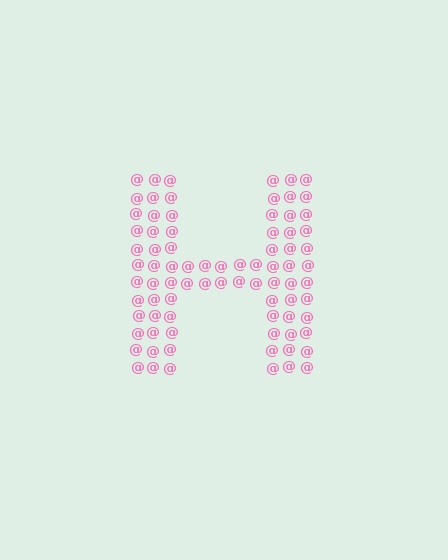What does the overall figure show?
The overall figure shows the letter H.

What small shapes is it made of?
It is made of small at signs.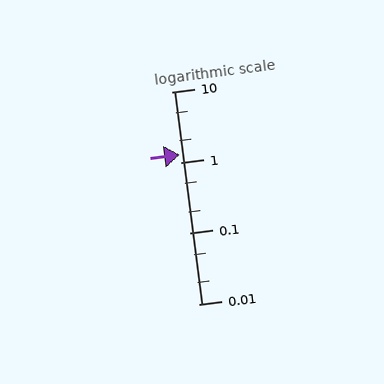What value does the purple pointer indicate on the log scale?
The pointer indicates approximately 1.3.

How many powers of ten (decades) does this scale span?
The scale spans 3 decades, from 0.01 to 10.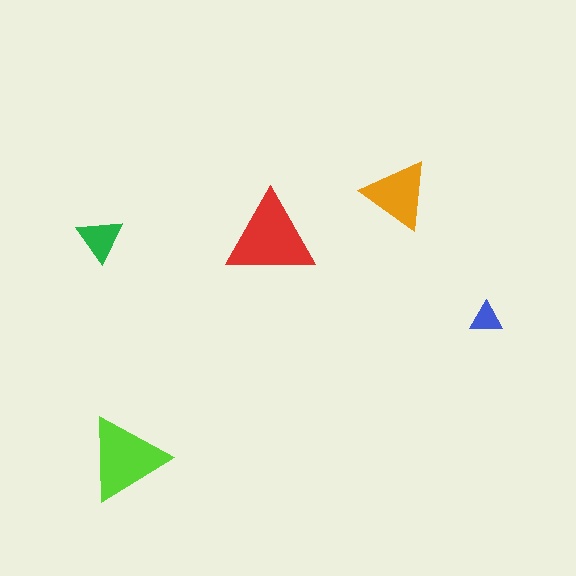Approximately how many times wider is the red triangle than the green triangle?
About 2 times wider.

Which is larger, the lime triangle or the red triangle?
The red one.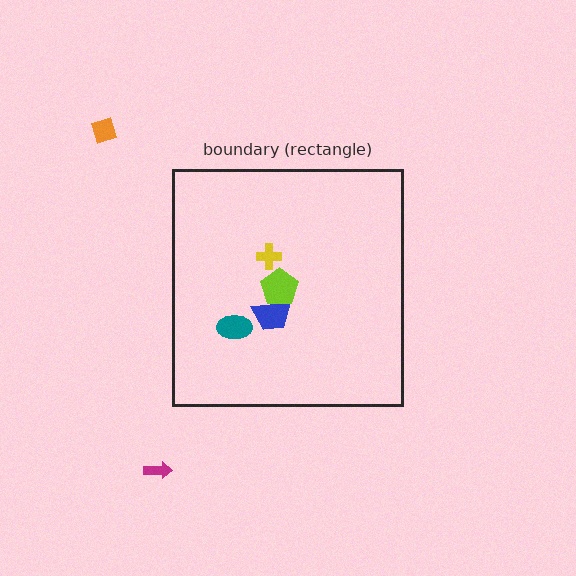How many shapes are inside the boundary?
4 inside, 2 outside.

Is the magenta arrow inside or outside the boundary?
Outside.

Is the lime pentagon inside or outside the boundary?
Inside.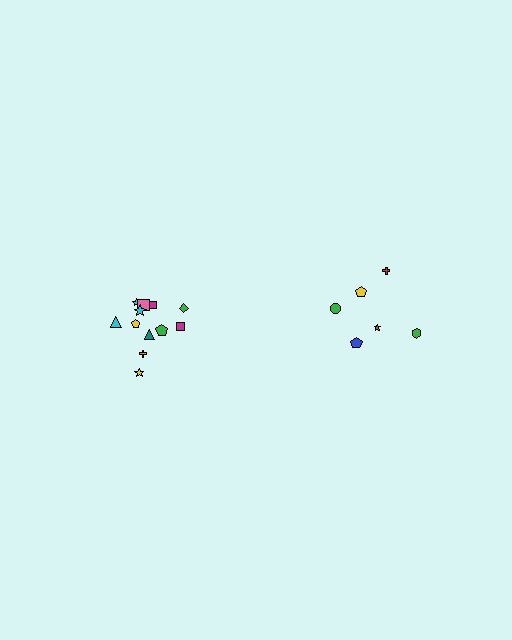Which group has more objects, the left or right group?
The left group.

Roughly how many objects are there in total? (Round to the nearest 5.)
Roughly 20 objects in total.